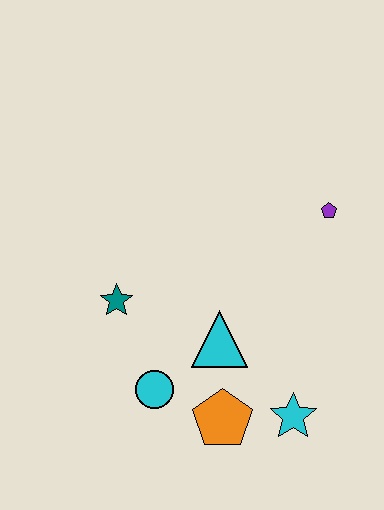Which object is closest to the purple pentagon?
The cyan triangle is closest to the purple pentagon.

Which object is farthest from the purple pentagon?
The cyan circle is farthest from the purple pentagon.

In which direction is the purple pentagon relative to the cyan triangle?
The purple pentagon is above the cyan triangle.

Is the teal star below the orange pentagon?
No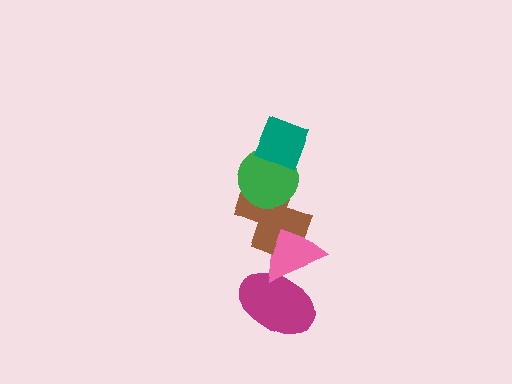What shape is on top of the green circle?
The teal diamond is on top of the green circle.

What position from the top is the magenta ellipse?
The magenta ellipse is 5th from the top.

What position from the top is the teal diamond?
The teal diamond is 1st from the top.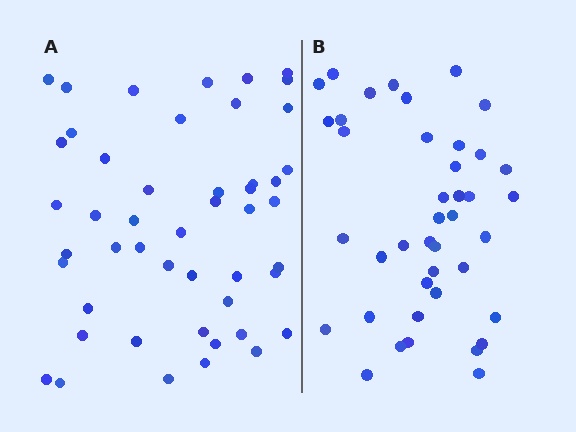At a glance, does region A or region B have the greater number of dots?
Region A (the left region) has more dots.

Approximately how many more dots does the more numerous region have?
Region A has roughly 8 or so more dots than region B.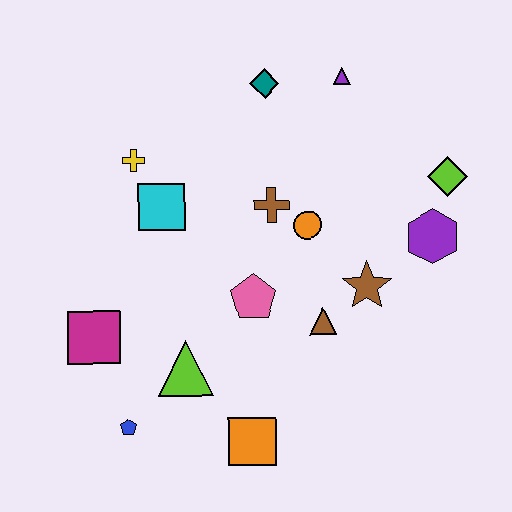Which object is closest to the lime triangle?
The blue pentagon is closest to the lime triangle.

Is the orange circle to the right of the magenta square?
Yes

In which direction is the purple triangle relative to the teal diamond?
The purple triangle is to the right of the teal diamond.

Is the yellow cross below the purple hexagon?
No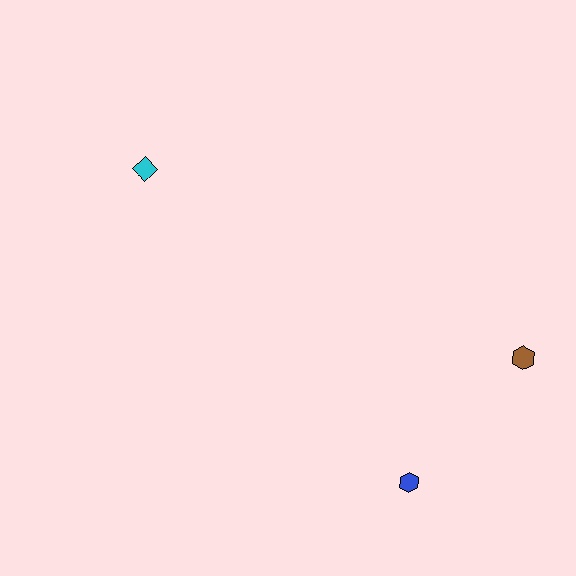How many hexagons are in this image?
There are 2 hexagons.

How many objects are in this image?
There are 3 objects.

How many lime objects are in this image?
There are no lime objects.